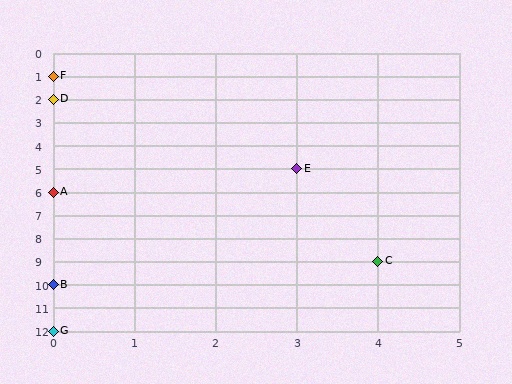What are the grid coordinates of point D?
Point D is at grid coordinates (0, 2).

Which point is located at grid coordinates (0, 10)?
Point B is at (0, 10).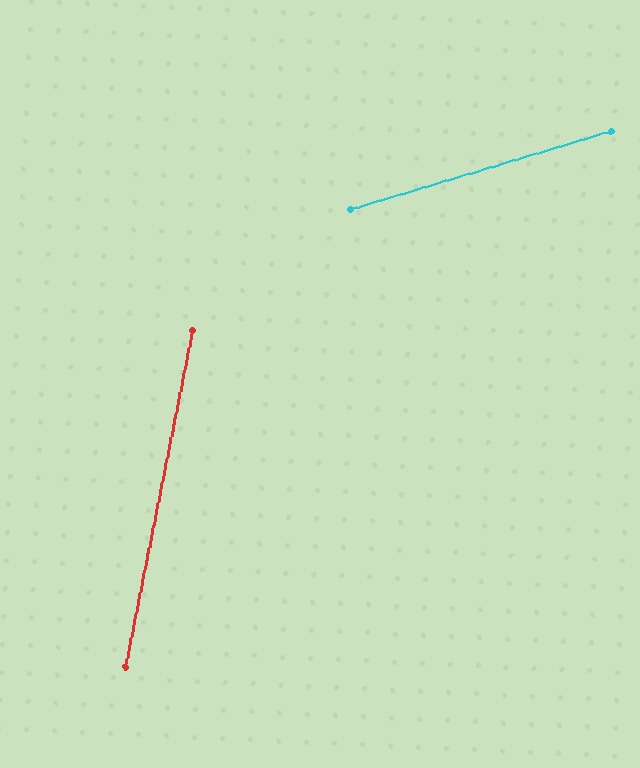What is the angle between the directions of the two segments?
Approximately 62 degrees.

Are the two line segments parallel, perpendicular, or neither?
Neither parallel nor perpendicular — they differ by about 62°.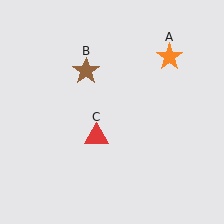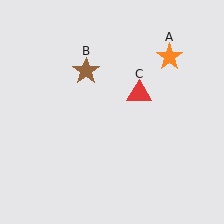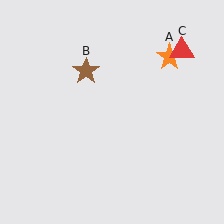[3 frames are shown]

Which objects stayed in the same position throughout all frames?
Orange star (object A) and brown star (object B) remained stationary.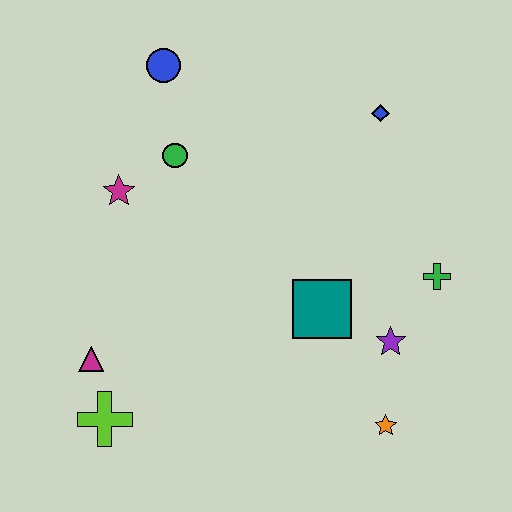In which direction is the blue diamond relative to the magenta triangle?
The blue diamond is to the right of the magenta triangle.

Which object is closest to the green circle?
The magenta star is closest to the green circle.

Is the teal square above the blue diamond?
No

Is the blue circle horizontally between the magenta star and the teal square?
Yes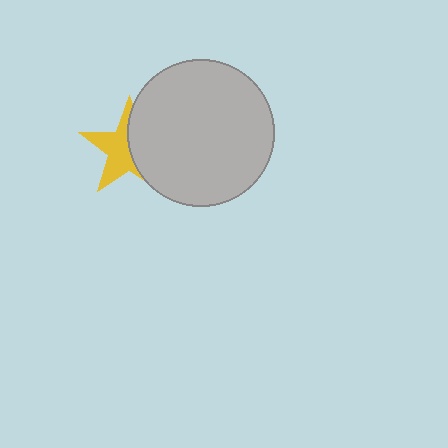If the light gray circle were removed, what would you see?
You would see the complete yellow star.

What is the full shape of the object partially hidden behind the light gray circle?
The partially hidden object is a yellow star.